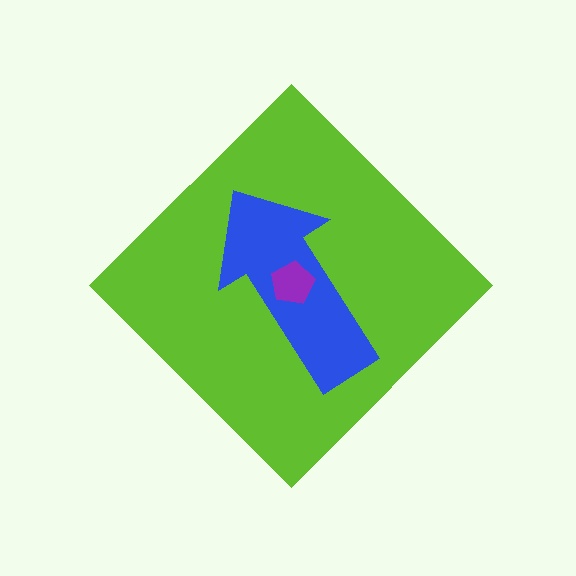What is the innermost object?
The purple pentagon.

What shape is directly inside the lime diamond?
The blue arrow.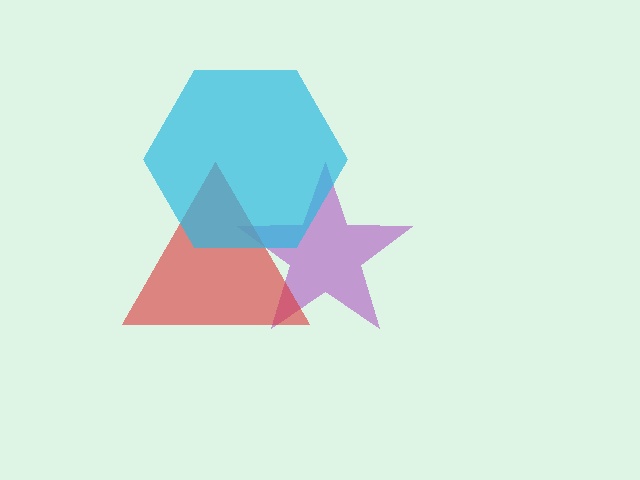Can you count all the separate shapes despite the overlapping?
Yes, there are 3 separate shapes.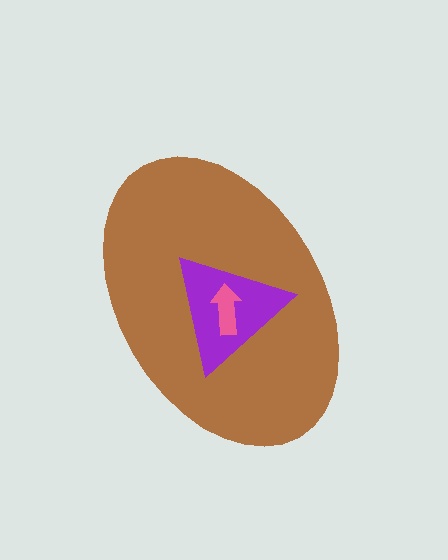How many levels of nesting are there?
3.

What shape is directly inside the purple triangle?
The pink arrow.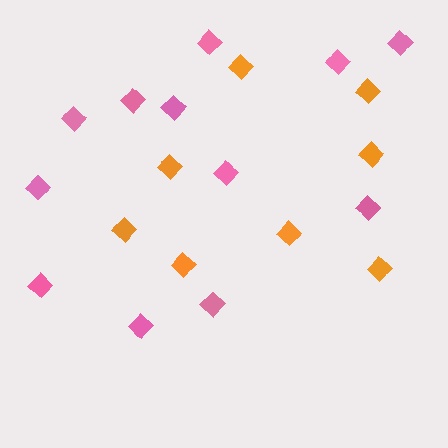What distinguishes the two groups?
There are 2 groups: one group of orange diamonds (8) and one group of pink diamonds (12).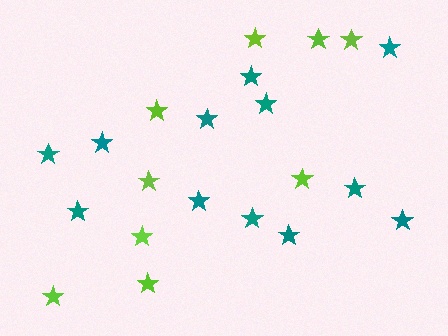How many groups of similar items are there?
There are 2 groups: one group of lime stars (9) and one group of teal stars (12).